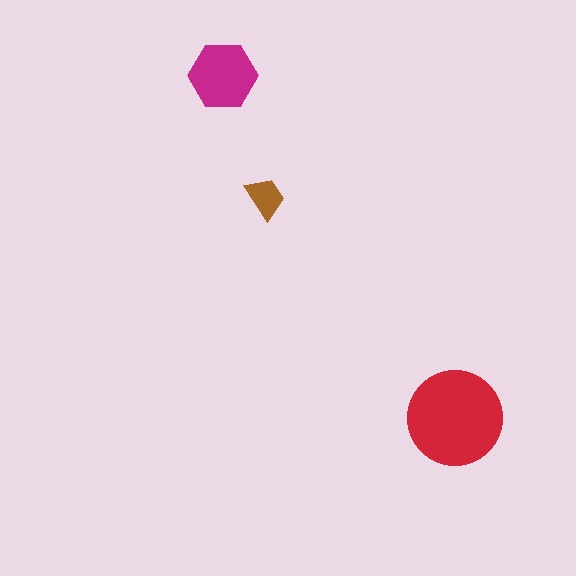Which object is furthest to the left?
The magenta hexagon is leftmost.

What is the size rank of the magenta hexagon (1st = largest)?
2nd.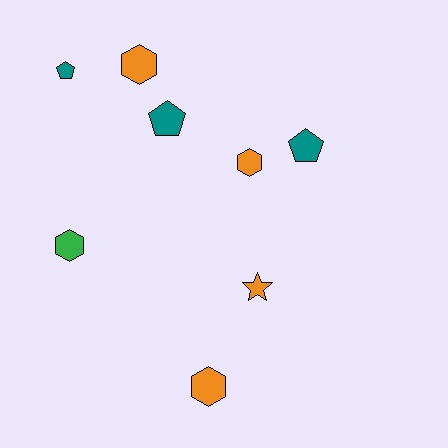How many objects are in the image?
There are 8 objects.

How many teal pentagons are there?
There are 3 teal pentagons.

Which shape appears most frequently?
Hexagon, with 4 objects.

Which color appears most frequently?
Orange, with 4 objects.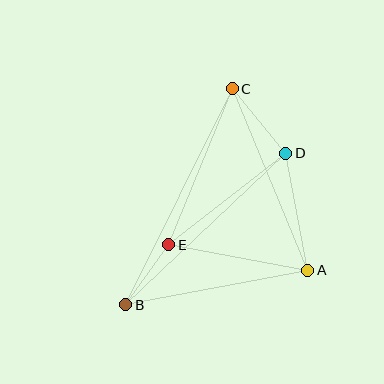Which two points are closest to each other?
Points B and E are closest to each other.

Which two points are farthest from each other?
Points B and C are farthest from each other.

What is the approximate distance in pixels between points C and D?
The distance between C and D is approximately 84 pixels.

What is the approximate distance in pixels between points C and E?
The distance between C and E is approximately 169 pixels.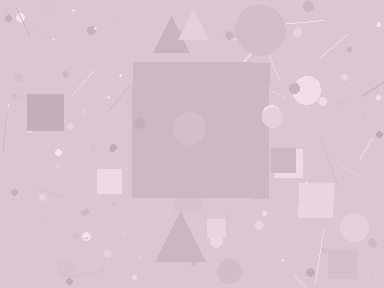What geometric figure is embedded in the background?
A square is embedded in the background.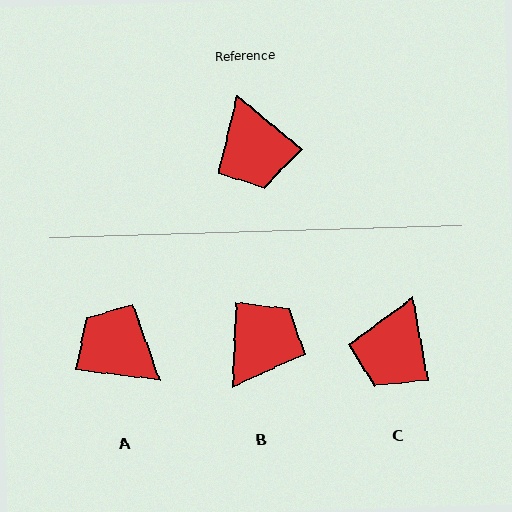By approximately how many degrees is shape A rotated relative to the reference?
Approximately 147 degrees clockwise.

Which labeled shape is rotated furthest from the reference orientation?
A, about 147 degrees away.